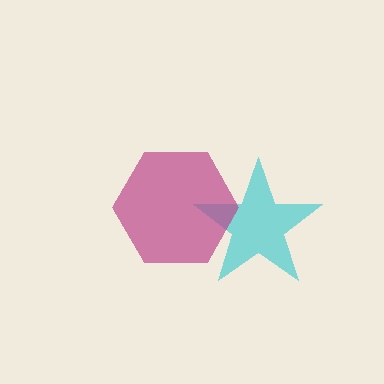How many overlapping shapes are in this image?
There are 2 overlapping shapes in the image.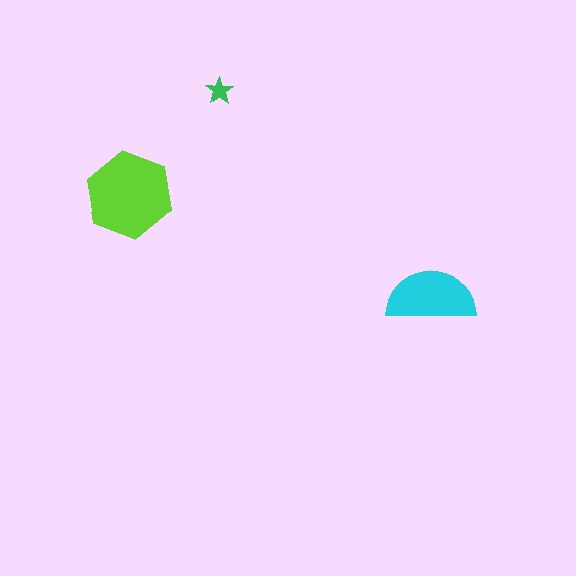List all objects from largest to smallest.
The lime hexagon, the cyan semicircle, the green star.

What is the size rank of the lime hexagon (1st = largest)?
1st.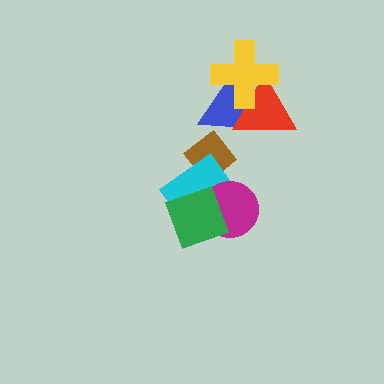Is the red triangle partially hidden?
Yes, it is partially covered by another shape.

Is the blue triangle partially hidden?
Yes, it is partially covered by another shape.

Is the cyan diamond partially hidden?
Yes, it is partially covered by another shape.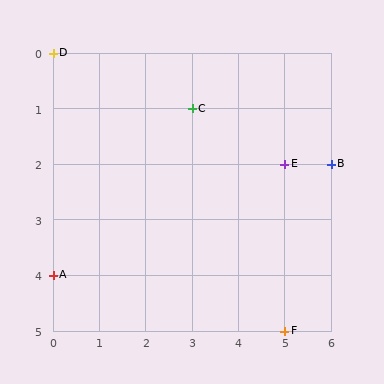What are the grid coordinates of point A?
Point A is at grid coordinates (0, 4).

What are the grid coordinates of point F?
Point F is at grid coordinates (5, 5).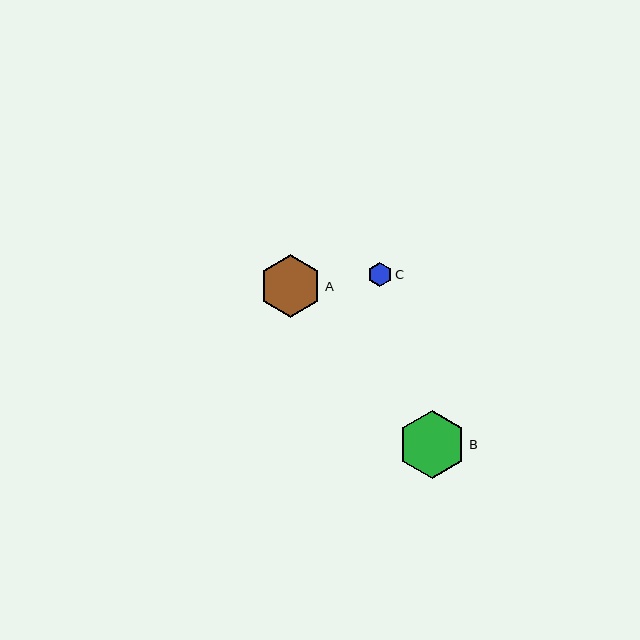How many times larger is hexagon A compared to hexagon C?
Hexagon A is approximately 2.6 times the size of hexagon C.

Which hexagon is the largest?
Hexagon B is the largest with a size of approximately 68 pixels.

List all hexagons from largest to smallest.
From largest to smallest: B, A, C.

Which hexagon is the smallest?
Hexagon C is the smallest with a size of approximately 24 pixels.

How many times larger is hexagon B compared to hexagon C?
Hexagon B is approximately 2.8 times the size of hexagon C.